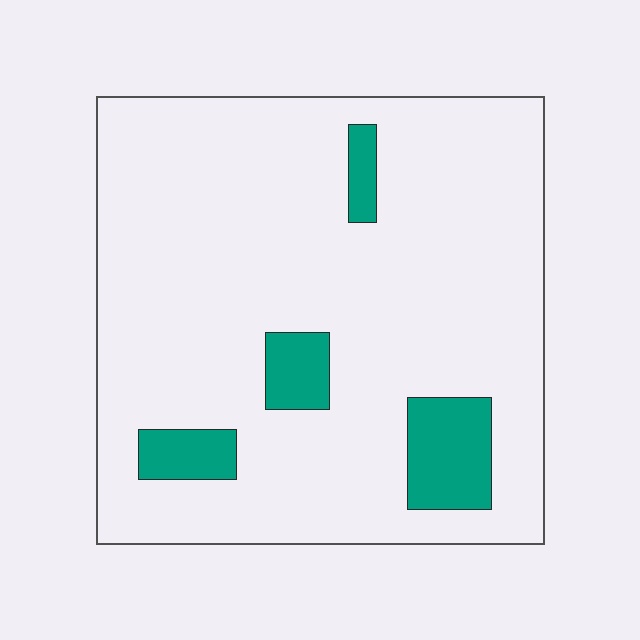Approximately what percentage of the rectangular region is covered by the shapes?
Approximately 10%.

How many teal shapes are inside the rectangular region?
4.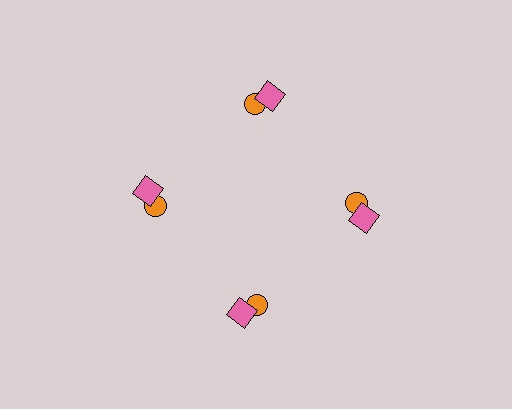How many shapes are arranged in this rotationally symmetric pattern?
There are 8 shapes, arranged in 4 groups of 2.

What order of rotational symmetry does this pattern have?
This pattern has 4-fold rotational symmetry.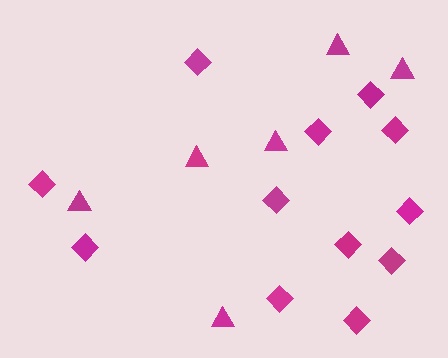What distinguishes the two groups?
There are 2 groups: one group of triangles (6) and one group of diamonds (12).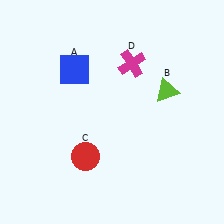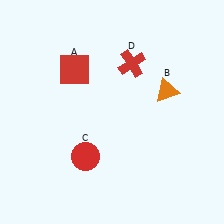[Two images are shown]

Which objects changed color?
A changed from blue to red. B changed from lime to orange. D changed from magenta to red.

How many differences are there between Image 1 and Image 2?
There are 3 differences between the two images.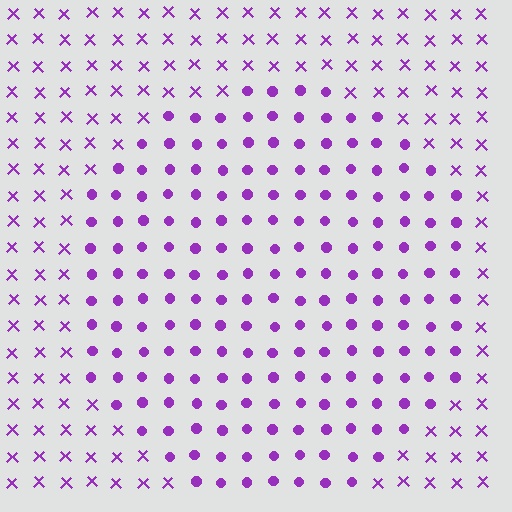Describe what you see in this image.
The image is filled with small purple elements arranged in a uniform grid. A circle-shaped region contains circles, while the surrounding area contains X marks. The boundary is defined purely by the change in element shape.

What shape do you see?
I see a circle.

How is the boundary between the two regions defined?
The boundary is defined by a change in element shape: circles inside vs. X marks outside. All elements share the same color and spacing.